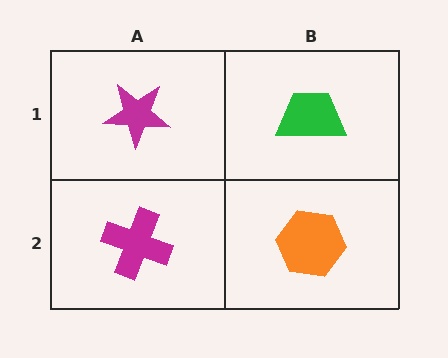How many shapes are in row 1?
2 shapes.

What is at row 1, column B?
A green trapezoid.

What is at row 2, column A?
A magenta cross.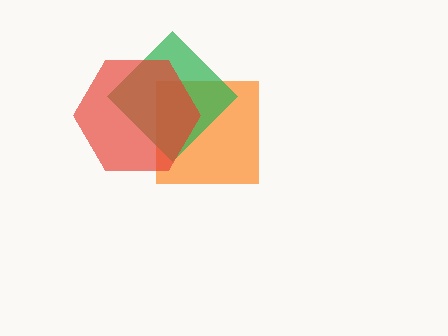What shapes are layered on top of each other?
The layered shapes are: an orange square, a green diamond, a red hexagon.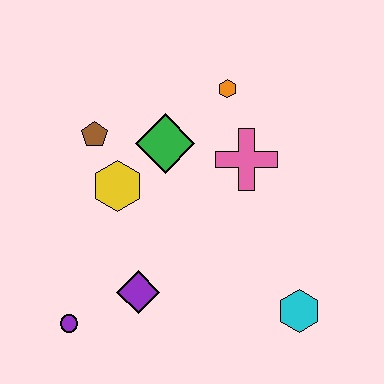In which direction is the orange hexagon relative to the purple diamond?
The orange hexagon is above the purple diamond.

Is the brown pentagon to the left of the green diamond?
Yes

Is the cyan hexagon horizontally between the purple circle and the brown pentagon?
No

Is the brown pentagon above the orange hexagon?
No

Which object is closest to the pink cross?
The orange hexagon is closest to the pink cross.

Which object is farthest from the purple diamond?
The orange hexagon is farthest from the purple diamond.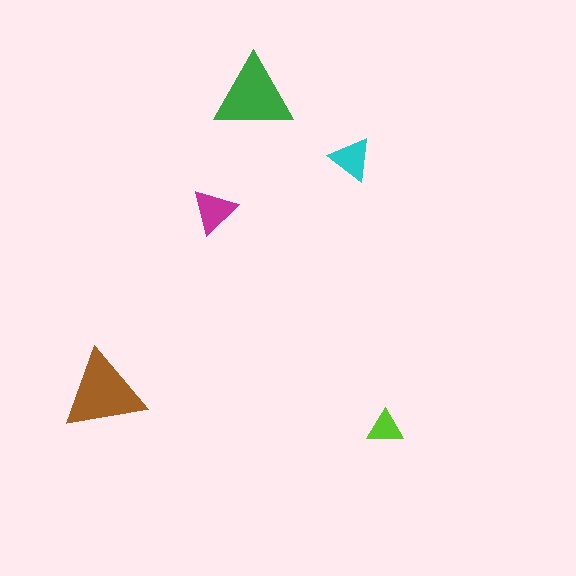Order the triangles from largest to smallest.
the brown one, the green one, the magenta one, the cyan one, the lime one.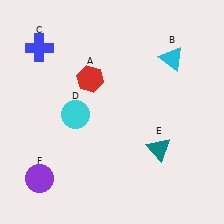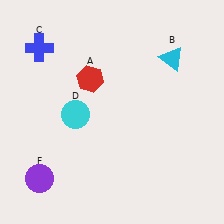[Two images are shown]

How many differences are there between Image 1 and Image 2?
There is 1 difference between the two images.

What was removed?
The teal triangle (E) was removed in Image 2.